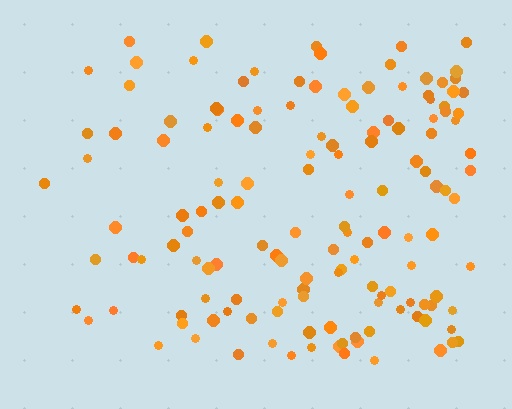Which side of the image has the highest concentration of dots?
The right.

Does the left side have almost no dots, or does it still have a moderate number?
Still a moderate number, just noticeably fewer than the right.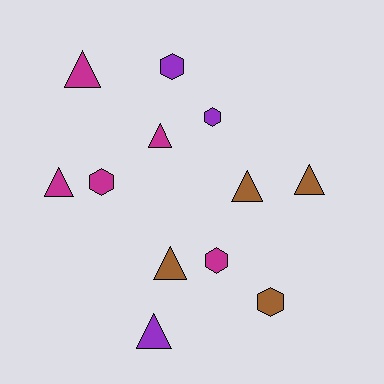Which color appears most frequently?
Magenta, with 5 objects.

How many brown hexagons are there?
There is 1 brown hexagon.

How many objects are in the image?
There are 12 objects.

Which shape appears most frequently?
Triangle, with 7 objects.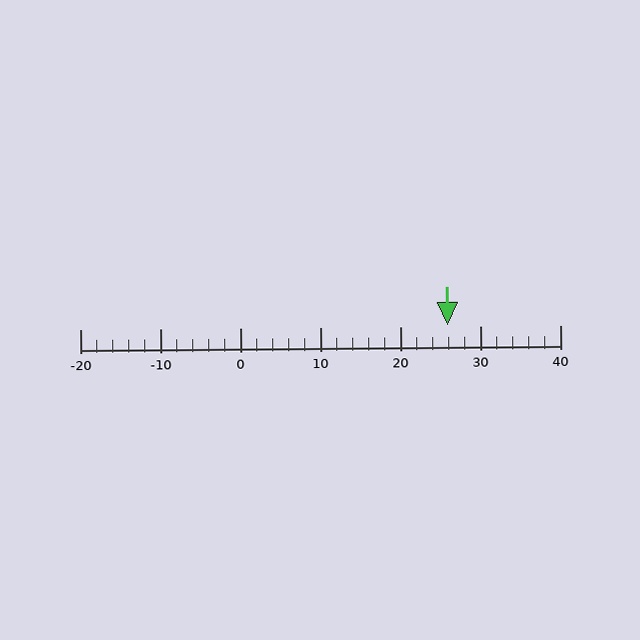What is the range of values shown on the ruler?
The ruler shows values from -20 to 40.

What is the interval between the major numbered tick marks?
The major tick marks are spaced 10 units apart.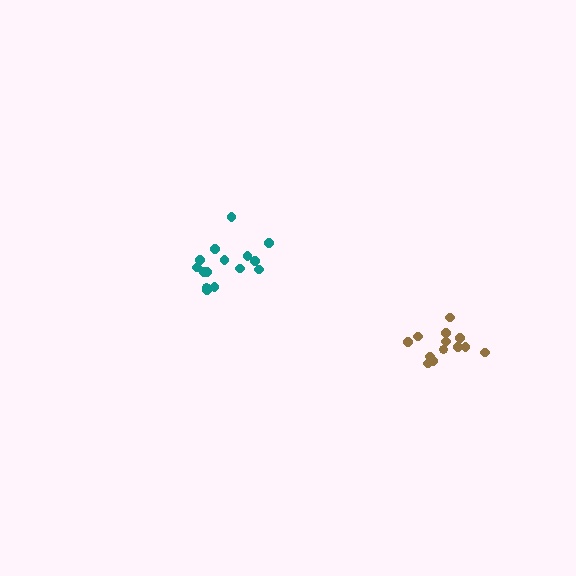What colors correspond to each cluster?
The clusters are colored: teal, brown.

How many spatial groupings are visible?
There are 2 spatial groupings.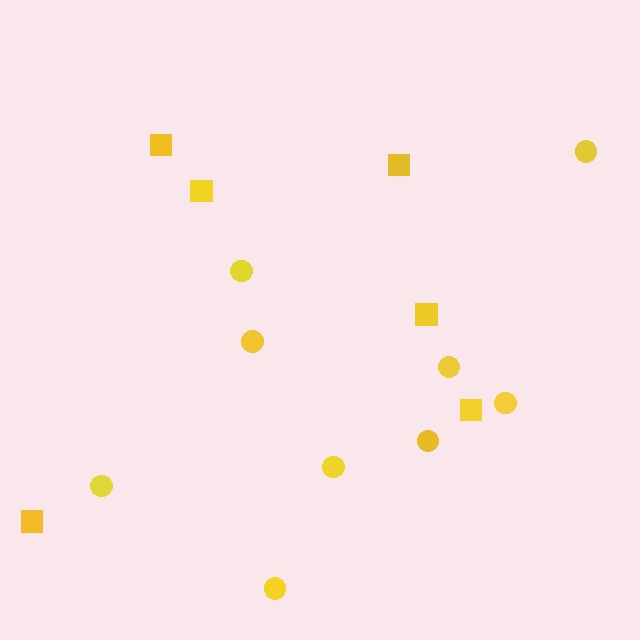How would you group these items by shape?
There are 2 groups: one group of squares (6) and one group of circles (9).